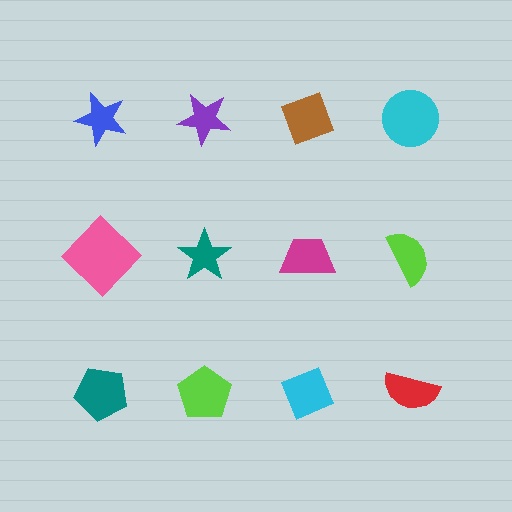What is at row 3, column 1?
A teal pentagon.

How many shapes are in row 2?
4 shapes.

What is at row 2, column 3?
A magenta trapezoid.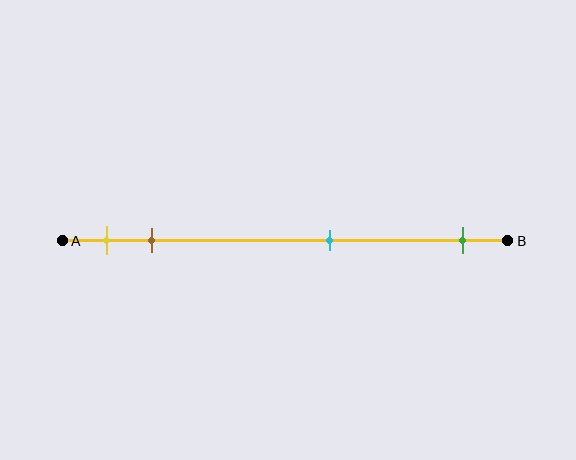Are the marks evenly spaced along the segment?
No, the marks are not evenly spaced.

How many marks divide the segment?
There are 4 marks dividing the segment.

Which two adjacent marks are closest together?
The yellow and brown marks are the closest adjacent pair.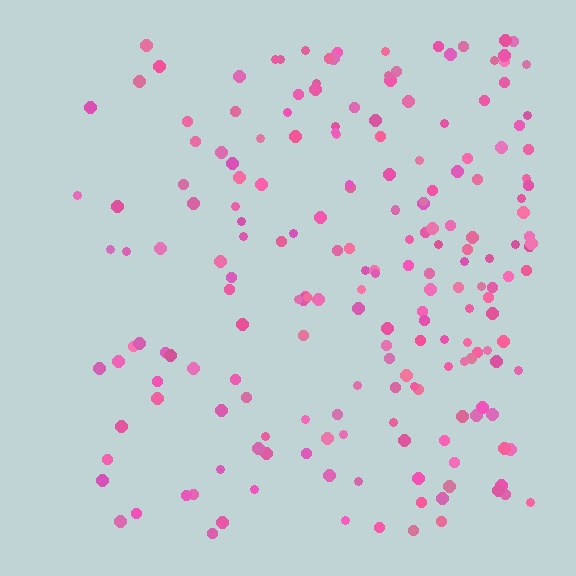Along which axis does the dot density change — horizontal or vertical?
Horizontal.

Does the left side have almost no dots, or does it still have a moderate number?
Still a moderate number, just noticeably fewer than the right.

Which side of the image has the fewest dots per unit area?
The left.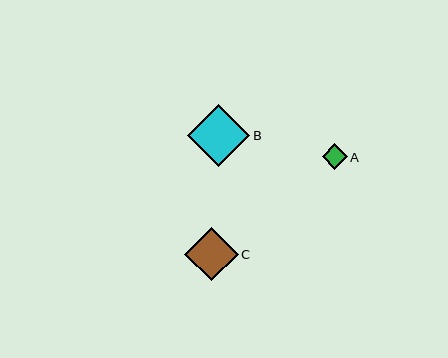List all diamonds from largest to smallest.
From largest to smallest: B, C, A.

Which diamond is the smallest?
Diamond A is the smallest with a size of approximately 25 pixels.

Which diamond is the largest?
Diamond B is the largest with a size of approximately 62 pixels.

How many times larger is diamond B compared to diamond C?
Diamond B is approximately 1.2 times the size of diamond C.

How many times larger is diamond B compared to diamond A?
Diamond B is approximately 2.5 times the size of diamond A.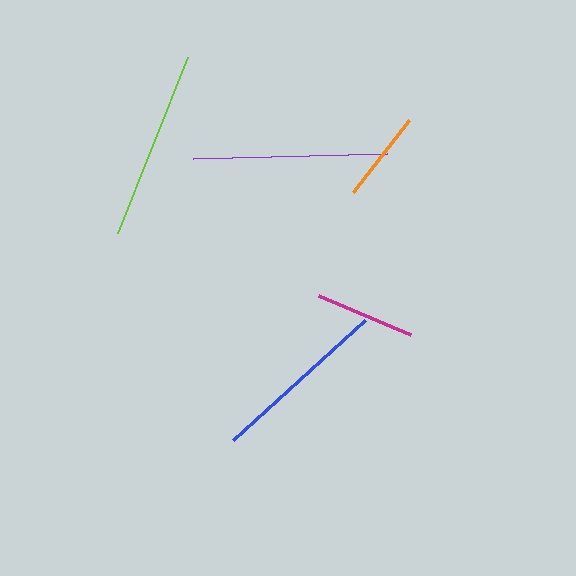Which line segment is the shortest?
The orange line is the shortest at approximately 91 pixels.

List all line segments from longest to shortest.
From longest to shortest: purple, lime, blue, magenta, orange.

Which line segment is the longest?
The purple line is the longest at approximately 194 pixels.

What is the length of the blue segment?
The blue segment is approximately 178 pixels long.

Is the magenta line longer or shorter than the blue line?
The blue line is longer than the magenta line.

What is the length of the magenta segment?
The magenta segment is approximately 100 pixels long.